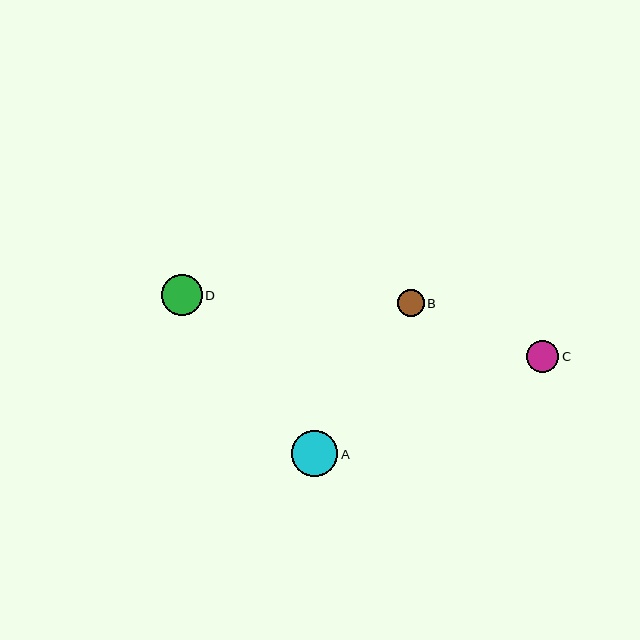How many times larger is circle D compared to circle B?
Circle D is approximately 1.5 times the size of circle B.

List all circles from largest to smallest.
From largest to smallest: A, D, C, B.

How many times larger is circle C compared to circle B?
Circle C is approximately 1.2 times the size of circle B.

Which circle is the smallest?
Circle B is the smallest with a size of approximately 27 pixels.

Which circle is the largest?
Circle A is the largest with a size of approximately 46 pixels.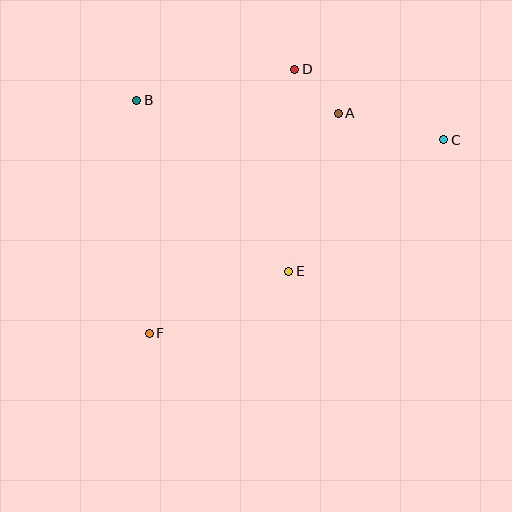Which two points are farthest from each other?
Points C and F are farthest from each other.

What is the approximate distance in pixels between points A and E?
The distance between A and E is approximately 166 pixels.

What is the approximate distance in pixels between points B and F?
The distance between B and F is approximately 233 pixels.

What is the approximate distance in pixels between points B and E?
The distance between B and E is approximately 229 pixels.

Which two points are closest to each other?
Points A and D are closest to each other.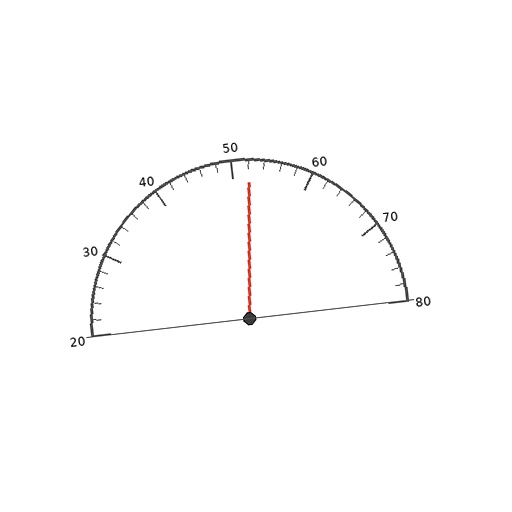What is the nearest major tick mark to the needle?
The nearest major tick mark is 50.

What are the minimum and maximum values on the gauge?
The gauge ranges from 20 to 80.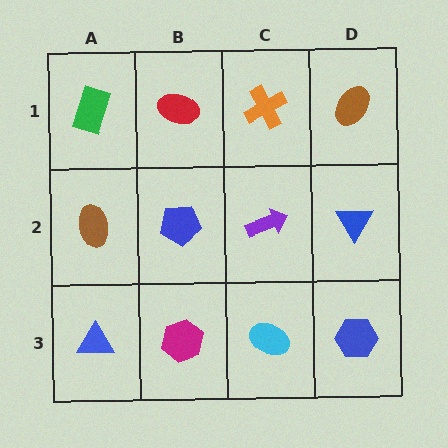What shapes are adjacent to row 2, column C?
An orange cross (row 1, column C), a cyan ellipse (row 3, column C), a blue pentagon (row 2, column B), a blue triangle (row 2, column D).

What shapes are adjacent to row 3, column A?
A brown ellipse (row 2, column A), a magenta hexagon (row 3, column B).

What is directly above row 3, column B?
A blue pentagon.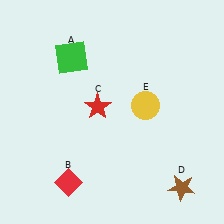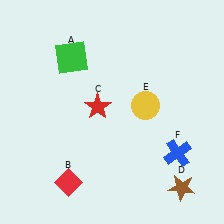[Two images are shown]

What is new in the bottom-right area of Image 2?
A blue cross (F) was added in the bottom-right area of Image 2.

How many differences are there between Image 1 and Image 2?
There is 1 difference between the two images.